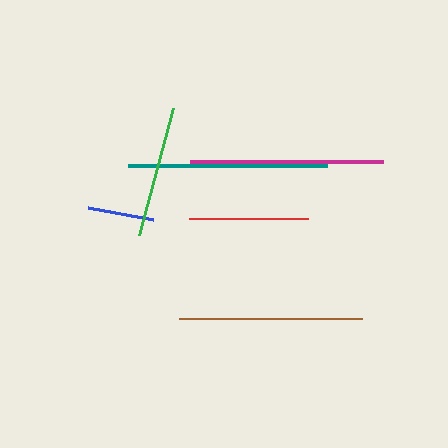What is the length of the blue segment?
The blue segment is approximately 66 pixels long.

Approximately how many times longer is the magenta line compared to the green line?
The magenta line is approximately 1.5 times the length of the green line.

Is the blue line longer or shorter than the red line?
The red line is longer than the blue line.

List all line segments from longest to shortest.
From longest to shortest: teal, magenta, brown, green, red, blue.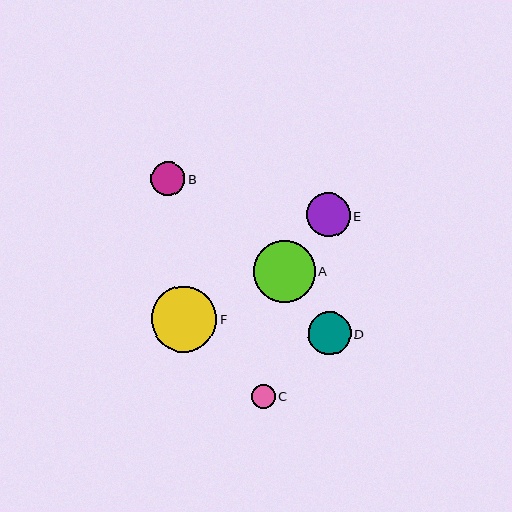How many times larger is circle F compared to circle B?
Circle F is approximately 2.0 times the size of circle B.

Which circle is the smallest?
Circle C is the smallest with a size of approximately 23 pixels.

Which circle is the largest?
Circle F is the largest with a size of approximately 66 pixels.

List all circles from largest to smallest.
From largest to smallest: F, A, E, D, B, C.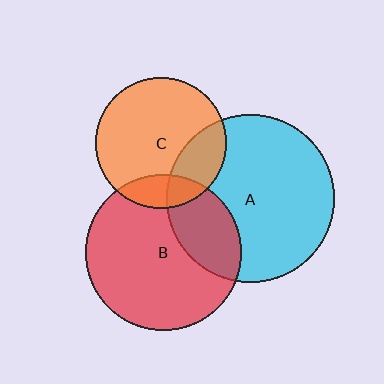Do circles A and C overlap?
Yes.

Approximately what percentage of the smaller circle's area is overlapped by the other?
Approximately 25%.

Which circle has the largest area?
Circle A (cyan).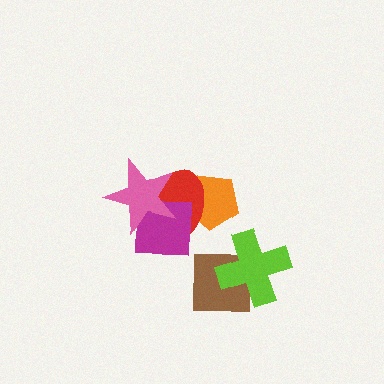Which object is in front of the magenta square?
The pink star is in front of the magenta square.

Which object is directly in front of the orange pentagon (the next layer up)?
The red ellipse is directly in front of the orange pentagon.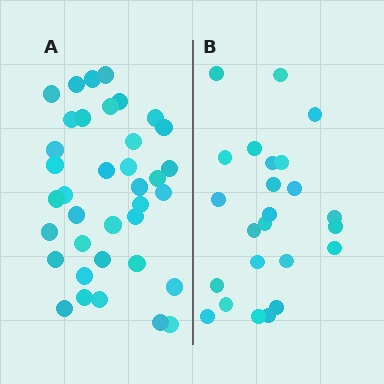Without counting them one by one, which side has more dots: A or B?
Region A (the left region) has more dots.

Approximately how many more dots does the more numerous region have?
Region A has approximately 15 more dots than region B.